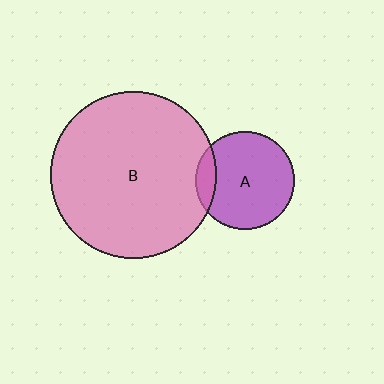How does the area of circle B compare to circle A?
Approximately 2.8 times.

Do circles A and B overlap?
Yes.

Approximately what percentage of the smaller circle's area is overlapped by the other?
Approximately 10%.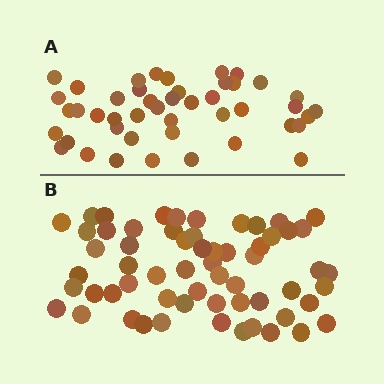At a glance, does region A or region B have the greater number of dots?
Region B (the bottom region) has more dots.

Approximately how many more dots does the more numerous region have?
Region B has approximately 15 more dots than region A.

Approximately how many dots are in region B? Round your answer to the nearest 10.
About 60 dots.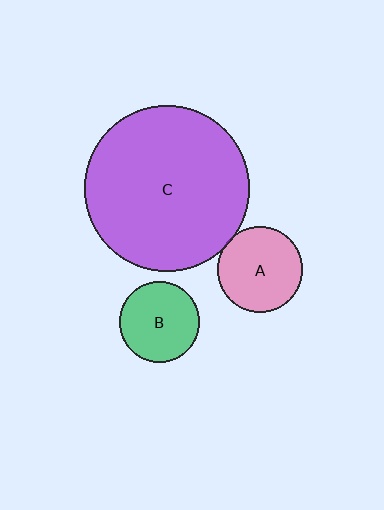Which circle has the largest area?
Circle C (purple).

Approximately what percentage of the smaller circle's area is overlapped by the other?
Approximately 5%.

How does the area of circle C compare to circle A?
Approximately 3.8 times.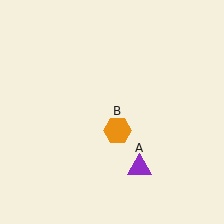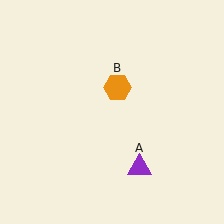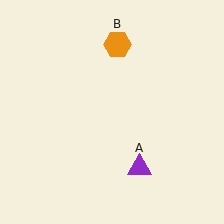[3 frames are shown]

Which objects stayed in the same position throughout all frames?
Purple triangle (object A) remained stationary.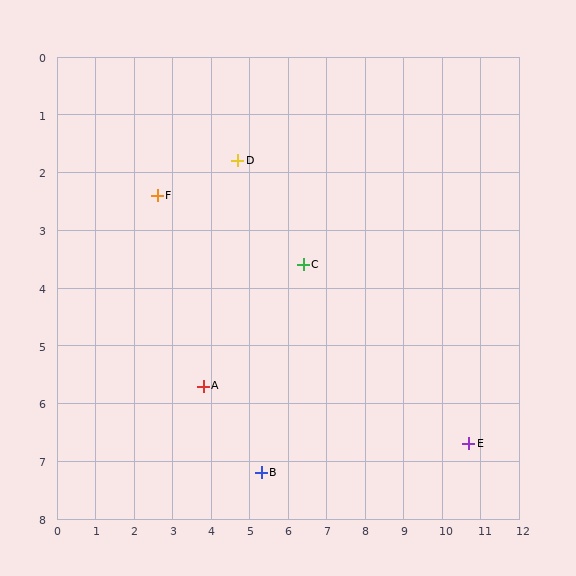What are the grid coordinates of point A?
Point A is at approximately (3.8, 5.7).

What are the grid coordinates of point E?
Point E is at approximately (10.7, 6.7).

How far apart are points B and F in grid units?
Points B and F are about 5.5 grid units apart.